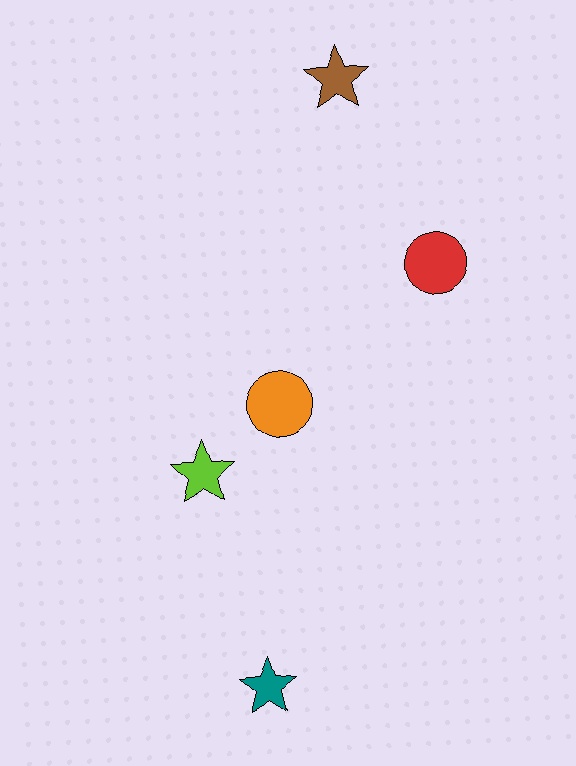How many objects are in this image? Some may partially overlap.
There are 5 objects.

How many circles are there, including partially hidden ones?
There are 2 circles.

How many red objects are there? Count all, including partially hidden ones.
There is 1 red object.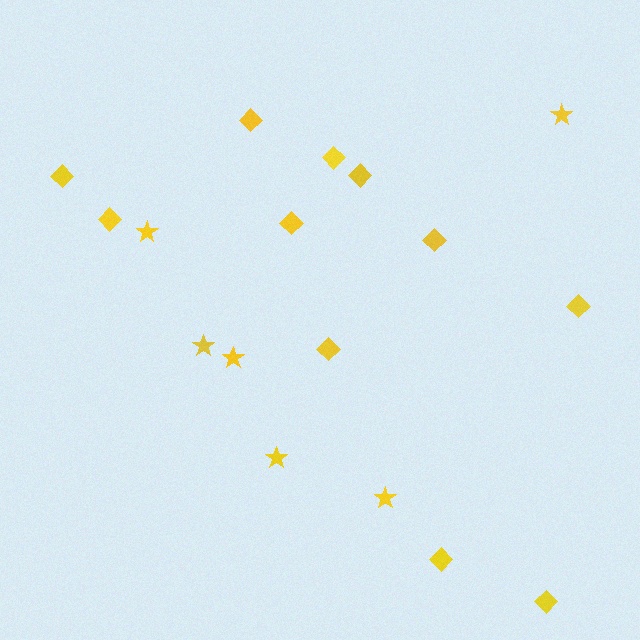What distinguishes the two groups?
There are 2 groups: one group of diamonds (11) and one group of stars (6).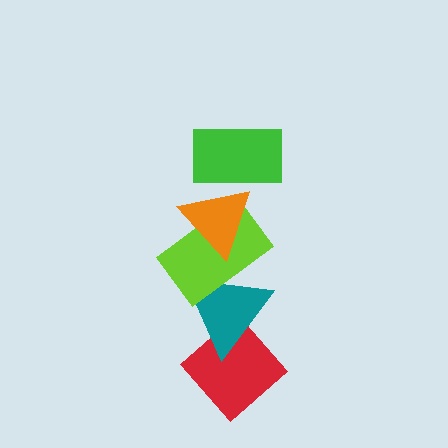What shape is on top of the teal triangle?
The lime rectangle is on top of the teal triangle.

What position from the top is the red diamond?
The red diamond is 5th from the top.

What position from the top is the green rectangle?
The green rectangle is 1st from the top.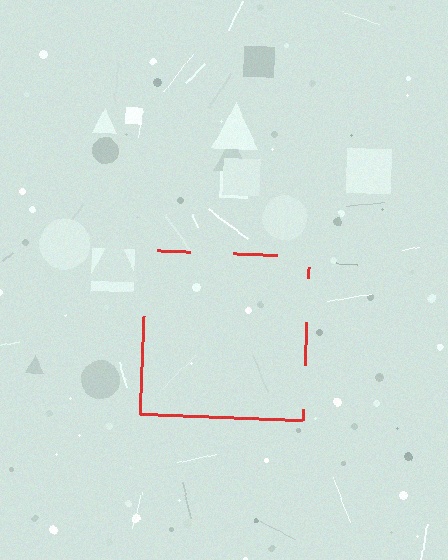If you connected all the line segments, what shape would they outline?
They would outline a square.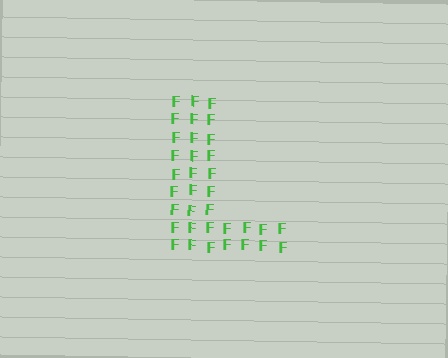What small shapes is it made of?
It is made of small letter F's.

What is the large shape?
The large shape is the letter L.